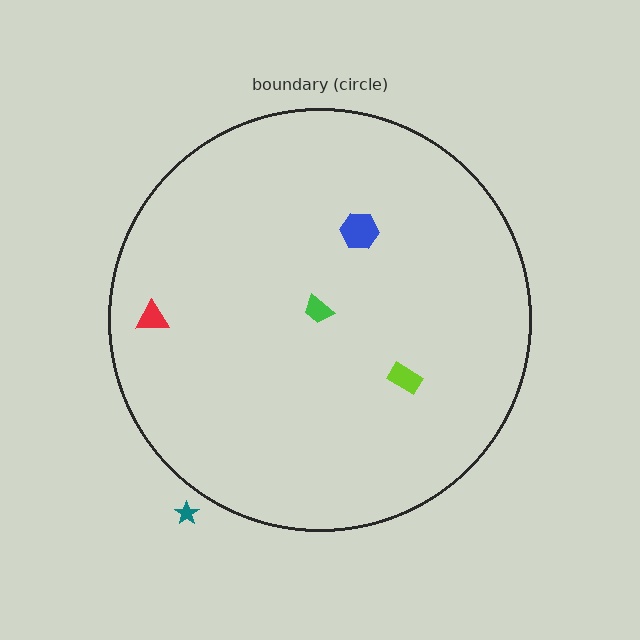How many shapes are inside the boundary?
4 inside, 1 outside.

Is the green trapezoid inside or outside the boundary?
Inside.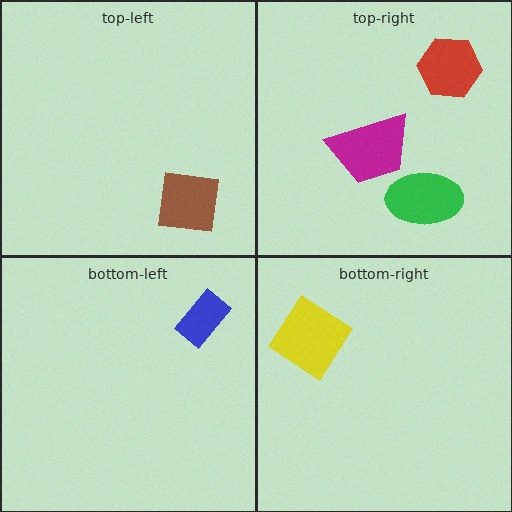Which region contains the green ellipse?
The top-right region.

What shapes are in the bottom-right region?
The yellow diamond.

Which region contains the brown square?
The top-left region.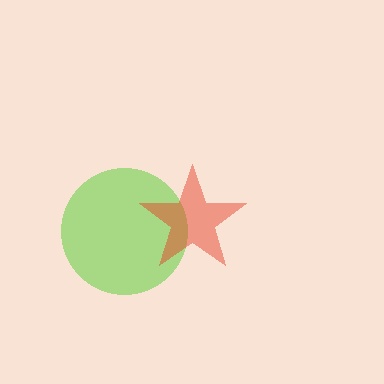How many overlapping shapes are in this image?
There are 2 overlapping shapes in the image.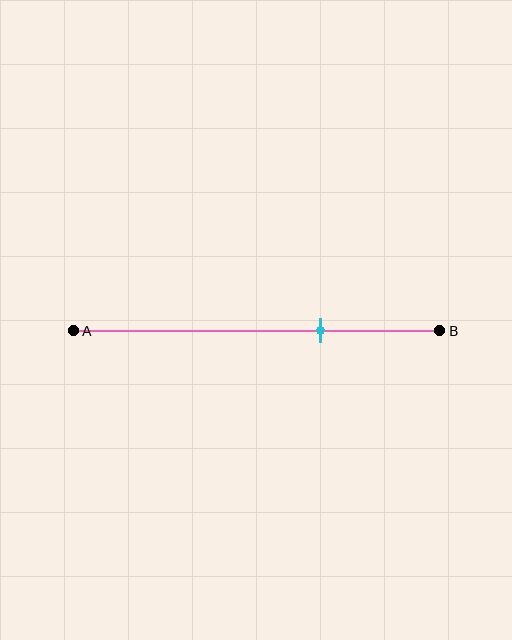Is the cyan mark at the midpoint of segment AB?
No, the mark is at about 70% from A, not at the 50% midpoint.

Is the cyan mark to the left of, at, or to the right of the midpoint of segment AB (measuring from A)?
The cyan mark is to the right of the midpoint of segment AB.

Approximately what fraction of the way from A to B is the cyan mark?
The cyan mark is approximately 70% of the way from A to B.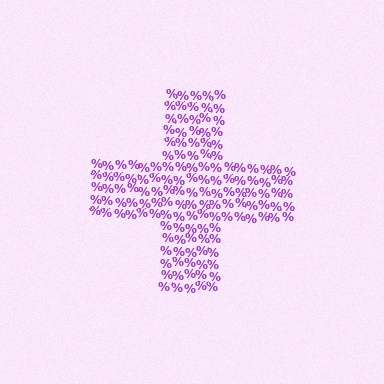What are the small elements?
The small elements are percent signs.